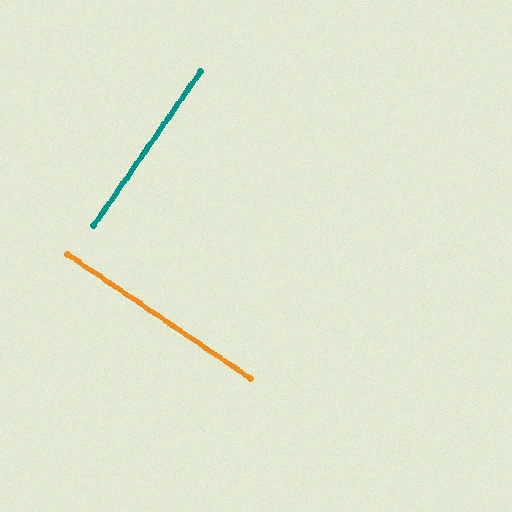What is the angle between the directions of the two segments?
Approximately 89 degrees.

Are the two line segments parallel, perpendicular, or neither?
Perpendicular — they meet at approximately 89°.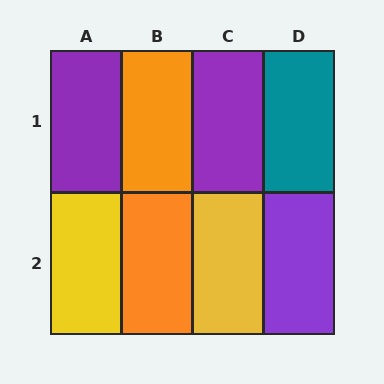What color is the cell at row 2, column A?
Yellow.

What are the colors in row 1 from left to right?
Purple, orange, purple, teal.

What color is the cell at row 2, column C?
Yellow.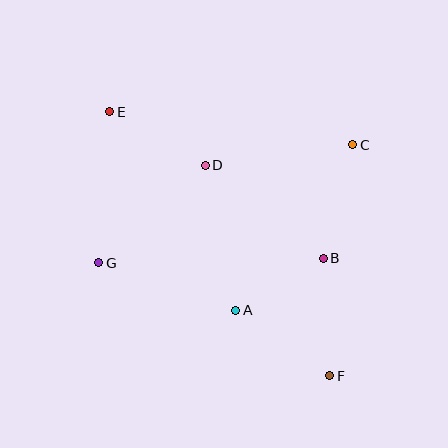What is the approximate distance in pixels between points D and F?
The distance between D and F is approximately 245 pixels.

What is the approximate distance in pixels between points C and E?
The distance between C and E is approximately 245 pixels.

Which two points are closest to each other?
Points A and B are closest to each other.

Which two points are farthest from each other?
Points E and F are farthest from each other.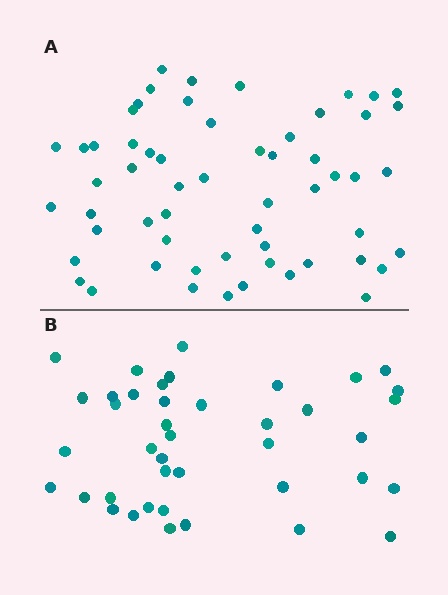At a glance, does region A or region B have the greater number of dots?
Region A (the top region) has more dots.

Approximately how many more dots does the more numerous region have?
Region A has approximately 15 more dots than region B.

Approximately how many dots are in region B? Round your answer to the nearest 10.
About 40 dots. (The exact count is 41, which rounds to 40.)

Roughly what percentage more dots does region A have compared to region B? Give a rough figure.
About 40% more.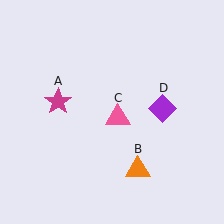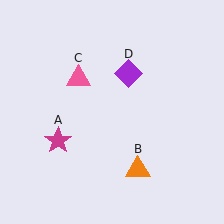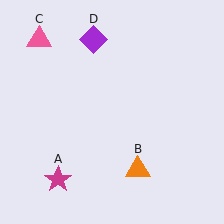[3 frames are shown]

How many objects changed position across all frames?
3 objects changed position: magenta star (object A), pink triangle (object C), purple diamond (object D).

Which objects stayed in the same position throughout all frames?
Orange triangle (object B) remained stationary.